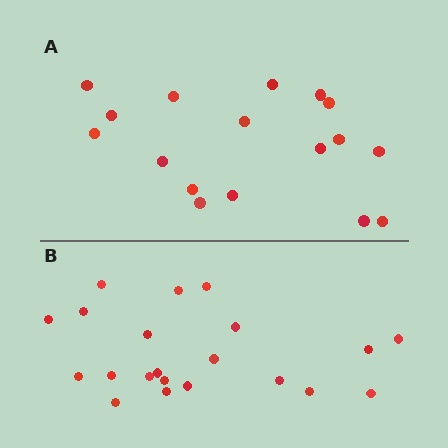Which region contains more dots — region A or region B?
Region B (the bottom region) has more dots.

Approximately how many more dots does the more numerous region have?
Region B has about 4 more dots than region A.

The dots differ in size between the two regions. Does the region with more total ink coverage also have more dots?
No. Region A has more total ink coverage because its dots are larger, but region B actually contains more individual dots. Total area can be misleading — the number of items is what matters here.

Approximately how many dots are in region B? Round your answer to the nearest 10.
About 20 dots. (The exact count is 21, which rounds to 20.)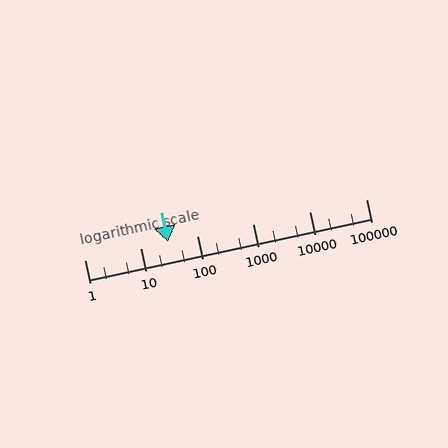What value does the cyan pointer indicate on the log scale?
The pointer indicates approximately 30.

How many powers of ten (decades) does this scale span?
The scale spans 5 decades, from 1 to 100000.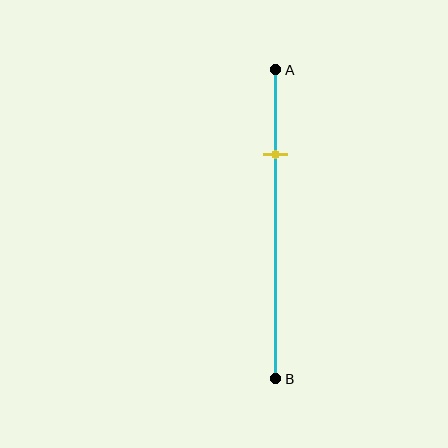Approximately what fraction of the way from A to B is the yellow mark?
The yellow mark is approximately 30% of the way from A to B.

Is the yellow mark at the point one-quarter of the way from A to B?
Yes, the mark is approximately at the one-quarter point.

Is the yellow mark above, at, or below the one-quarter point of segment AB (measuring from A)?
The yellow mark is approximately at the one-quarter point of segment AB.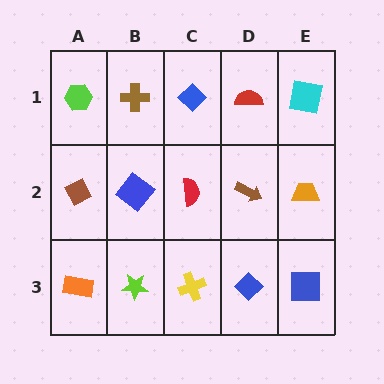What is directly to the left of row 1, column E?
A red semicircle.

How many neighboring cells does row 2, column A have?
3.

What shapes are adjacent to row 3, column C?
A red semicircle (row 2, column C), a lime star (row 3, column B), a blue diamond (row 3, column D).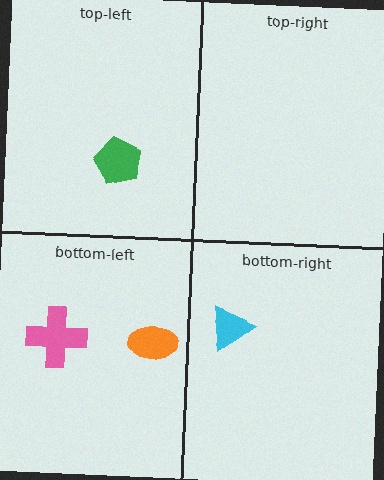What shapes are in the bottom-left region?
The pink cross, the orange ellipse.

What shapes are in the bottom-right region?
The cyan triangle.